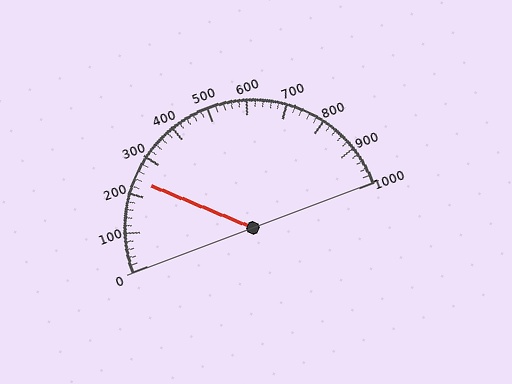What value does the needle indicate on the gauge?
The needle indicates approximately 240.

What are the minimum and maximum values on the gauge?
The gauge ranges from 0 to 1000.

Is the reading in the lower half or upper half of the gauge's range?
The reading is in the lower half of the range (0 to 1000).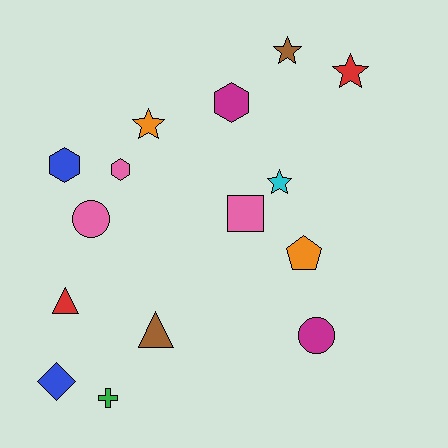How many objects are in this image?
There are 15 objects.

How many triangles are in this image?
There are 2 triangles.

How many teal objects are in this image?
There are no teal objects.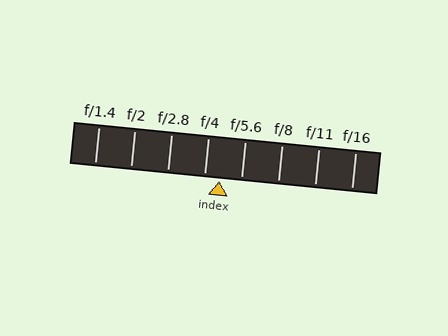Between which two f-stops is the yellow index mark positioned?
The index mark is between f/4 and f/5.6.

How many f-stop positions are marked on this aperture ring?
There are 8 f-stop positions marked.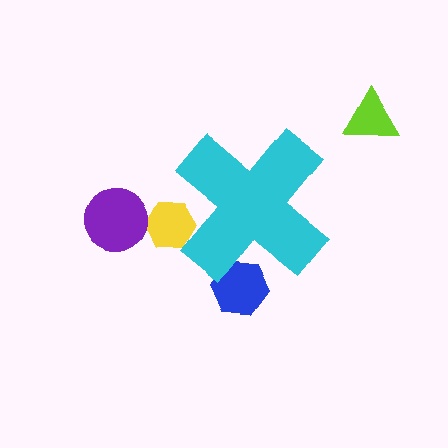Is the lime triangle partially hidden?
No, the lime triangle is fully visible.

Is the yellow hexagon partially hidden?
Yes, the yellow hexagon is partially hidden behind the cyan cross.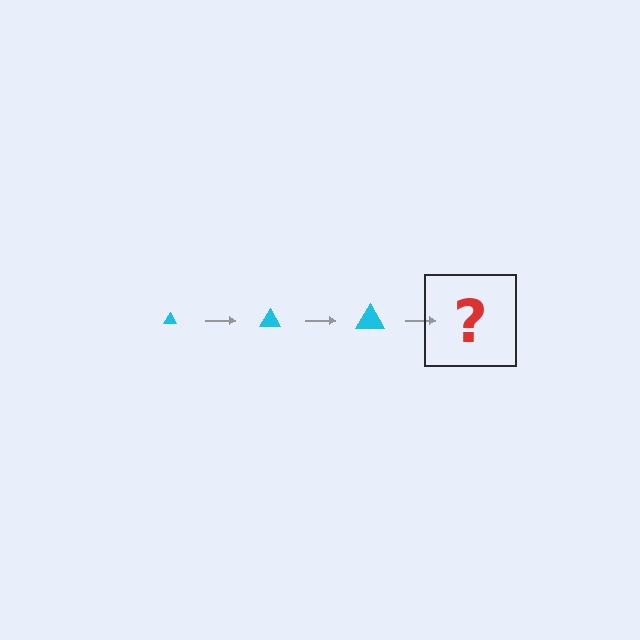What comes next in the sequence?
The next element should be a cyan triangle, larger than the previous one.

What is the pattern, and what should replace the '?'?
The pattern is that the triangle gets progressively larger each step. The '?' should be a cyan triangle, larger than the previous one.